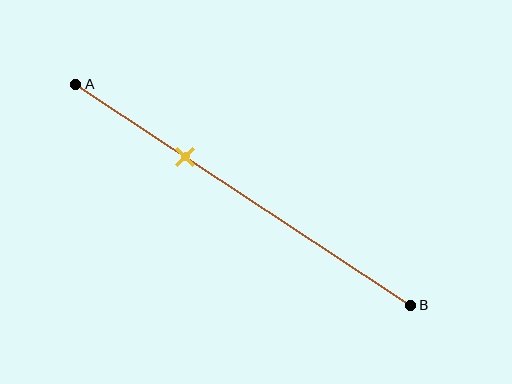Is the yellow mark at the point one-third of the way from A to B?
Yes, the mark is approximately at the one-third point.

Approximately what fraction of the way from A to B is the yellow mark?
The yellow mark is approximately 35% of the way from A to B.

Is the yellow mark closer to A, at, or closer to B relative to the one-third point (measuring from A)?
The yellow mark is approximately at the one-third point of segment AB.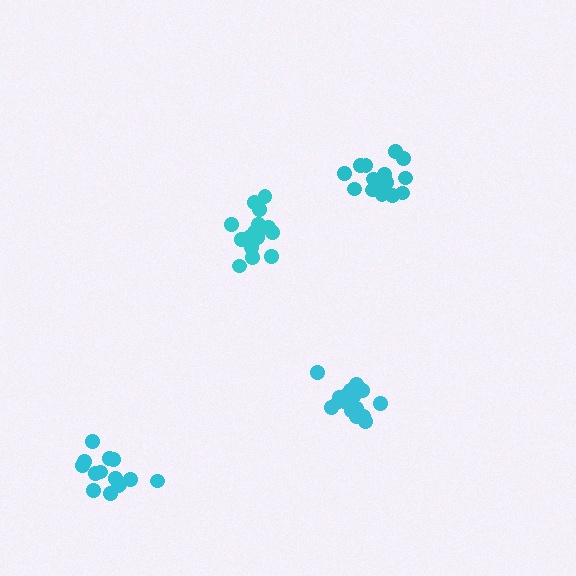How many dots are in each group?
Group 1: 16 dots, Group 2: 18 dots, Group 3: 14 dots, Group 4: 15 dots (63 total).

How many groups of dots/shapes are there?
There are 4 groups.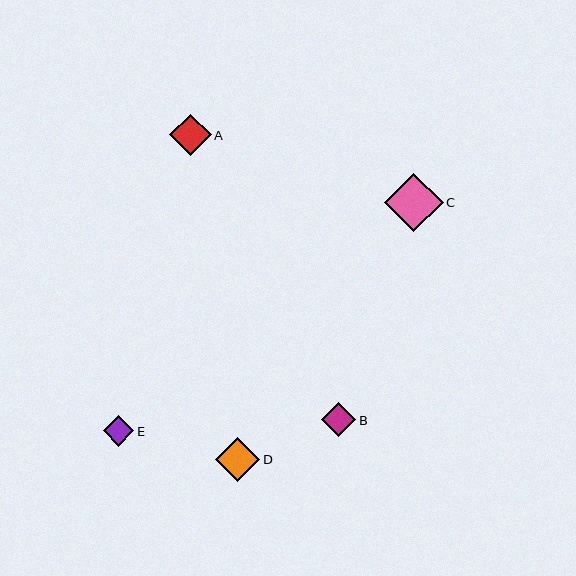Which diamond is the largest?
Diamond C is the largest with a size of approximately 58 pixels.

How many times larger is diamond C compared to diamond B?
Diamond C is approximately 1.7 times the size of diamond B.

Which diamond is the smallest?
Diamond E is the smallest with a size of approximately 30 pixels.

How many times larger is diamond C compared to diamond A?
Diamond C is approximately 1.4 times the size of diamond A.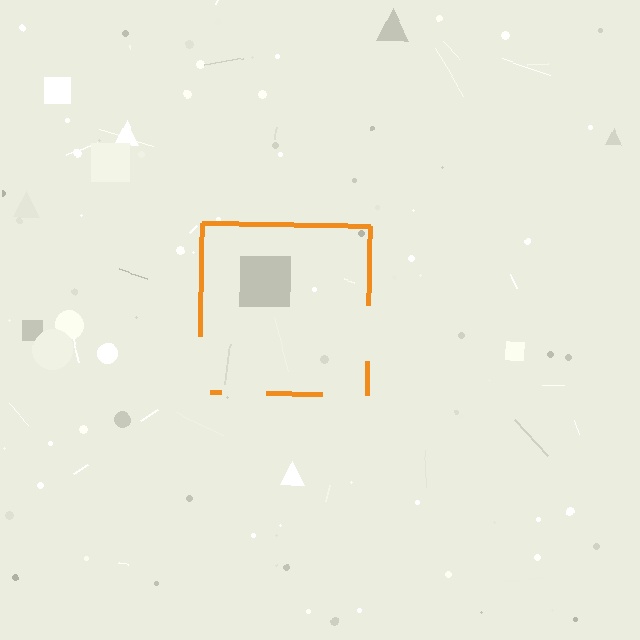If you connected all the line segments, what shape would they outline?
They would outline a square.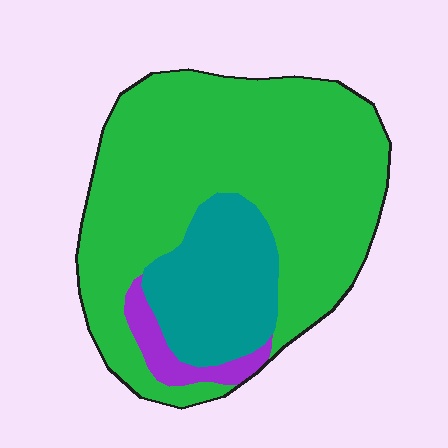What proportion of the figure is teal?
Teal takes up about one fifth (1/5) of the figure.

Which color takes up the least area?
Purple, at roughly 5%.